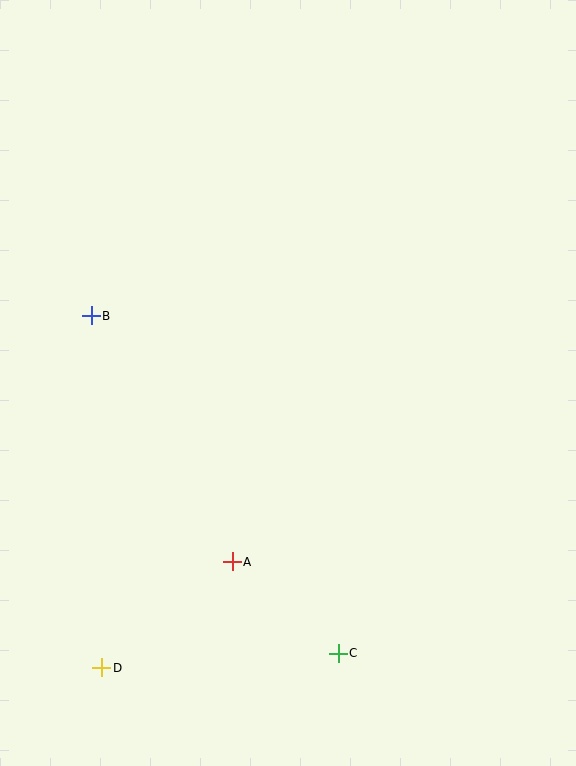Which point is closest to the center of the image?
Point A at (232, 562) is closest to the center.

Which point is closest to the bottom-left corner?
Point D is closest to the bottom-left corner.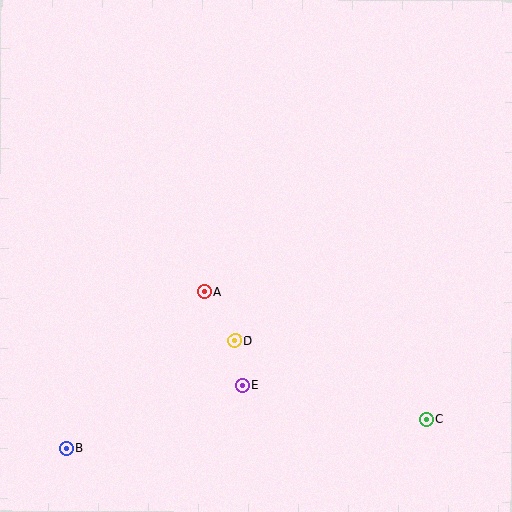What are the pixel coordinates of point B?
Point B is at (66, 448).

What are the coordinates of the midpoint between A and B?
The midpoint between A and B is at (135, 370).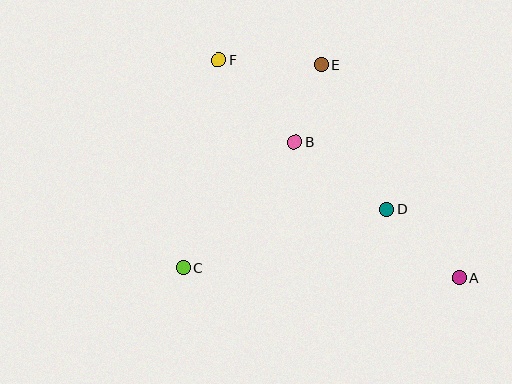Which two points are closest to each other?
Points B and E are closest to each other.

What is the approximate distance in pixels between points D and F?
The distance between D and F is approximately 225 pixels.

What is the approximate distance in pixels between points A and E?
The distance between A and E is approximately 254 pixels.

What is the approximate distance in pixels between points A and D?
The distance between A and D is approximately 100 pixels.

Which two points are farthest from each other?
Points A and F are farthest from each other.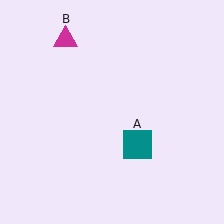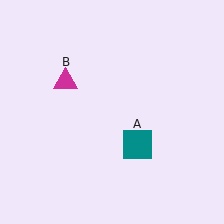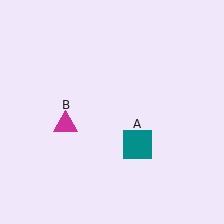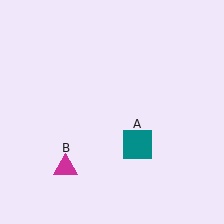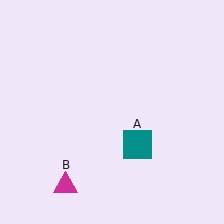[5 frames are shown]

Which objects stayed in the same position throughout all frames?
Teal square (object A) remained stationary.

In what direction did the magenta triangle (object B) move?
The magenta triangle (object B) moved down.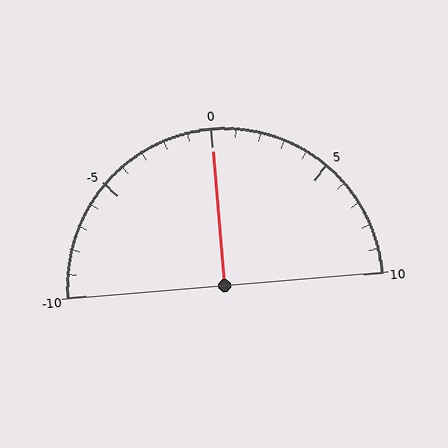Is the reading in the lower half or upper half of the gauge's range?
The reading is in the upper half of the range (-10 to 10).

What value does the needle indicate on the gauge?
The needle indicates approximately 0.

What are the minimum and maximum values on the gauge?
The gauge ranges from -10 to 10.